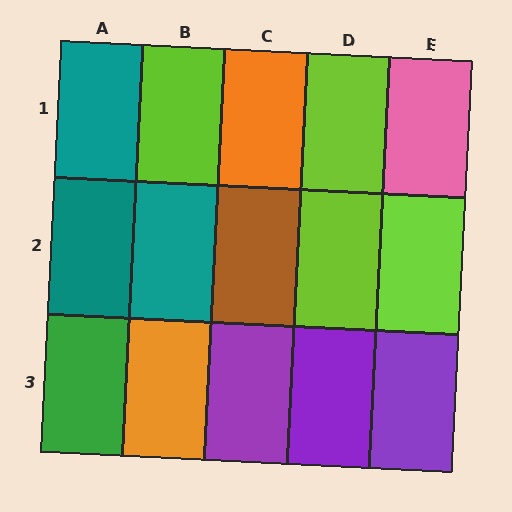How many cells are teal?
3 cells are teal.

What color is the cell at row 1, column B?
Lime.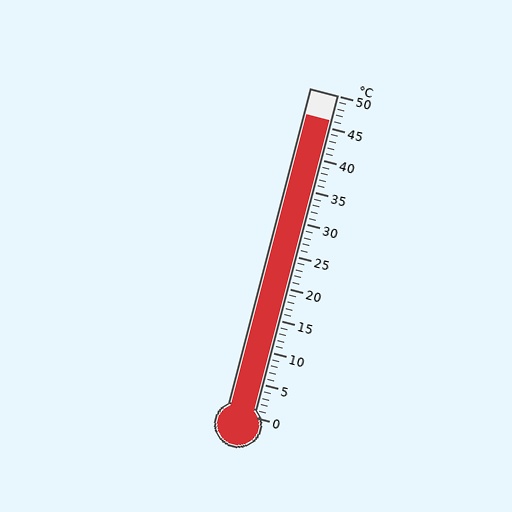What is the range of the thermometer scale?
The thermometer scale ranges from 0°C to 50°C.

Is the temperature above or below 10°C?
The temperature is above 10°C.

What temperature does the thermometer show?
The thermometer shows approximately 46°C.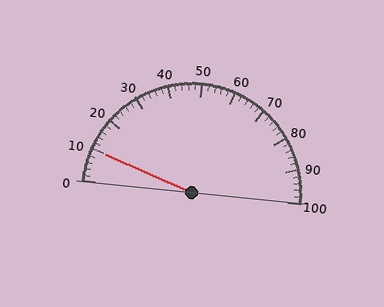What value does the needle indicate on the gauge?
The needle indicates approximately 10.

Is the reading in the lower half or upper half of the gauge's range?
The reading is in the lower half of the range (0 to 100).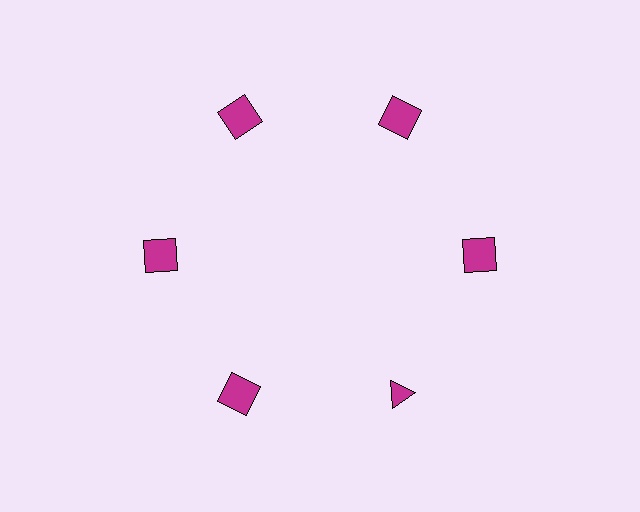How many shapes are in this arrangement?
There are 6 shapes arranged in a ring pattern.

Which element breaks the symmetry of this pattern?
The magenta triangle at roughly the 5 o'clock position breaks the symmetry. All other shapes are magenta squares.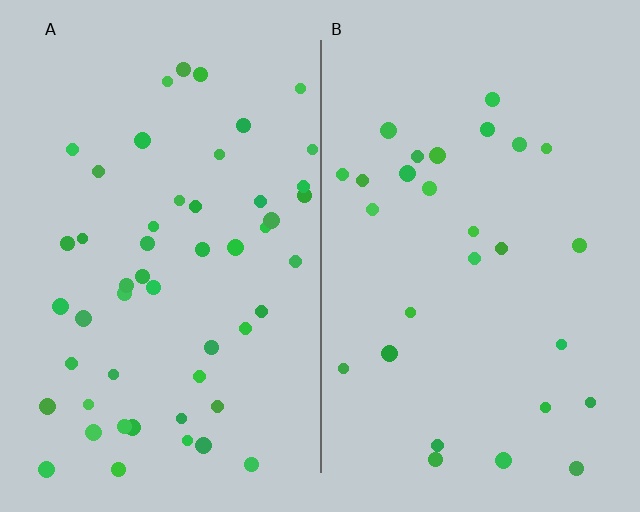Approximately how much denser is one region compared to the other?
Approximately 1.8× — region A over region B.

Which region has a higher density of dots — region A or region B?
A (the left).